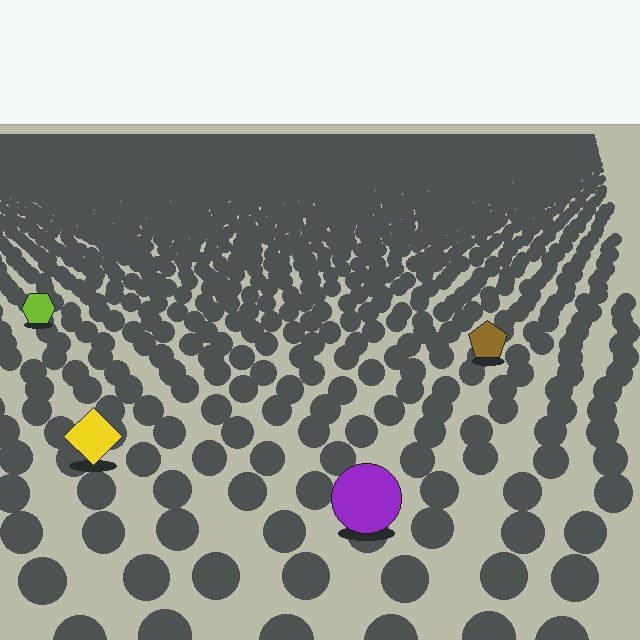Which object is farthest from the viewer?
The lime hexagon is farthest from the viewer. It appears smaller and the ground texture around it is denser.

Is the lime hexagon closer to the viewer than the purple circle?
No. The purple circle is closer — you can tell from the texture gradient: the ground texture is coarser near it.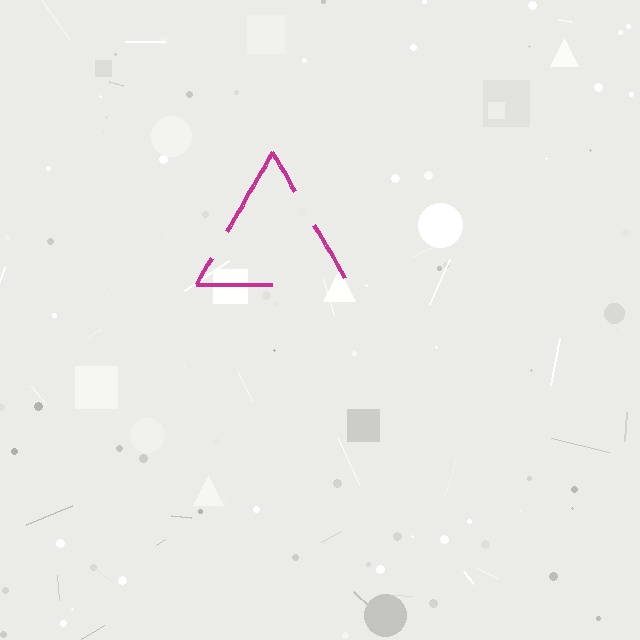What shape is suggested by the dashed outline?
The dashed outline suggests a triangle.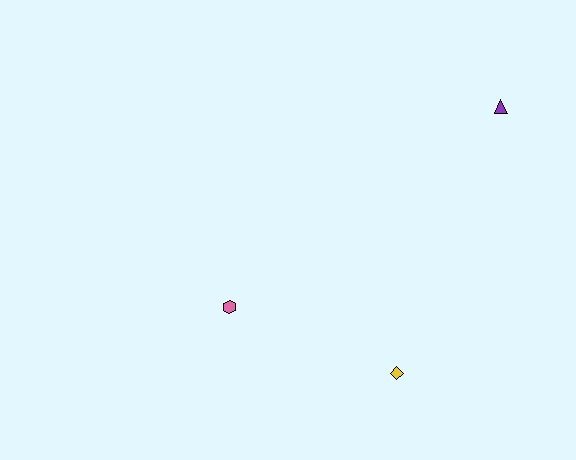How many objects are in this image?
There are 3 objects.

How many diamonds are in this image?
There is 1 diamond.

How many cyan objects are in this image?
There are no cyan objects.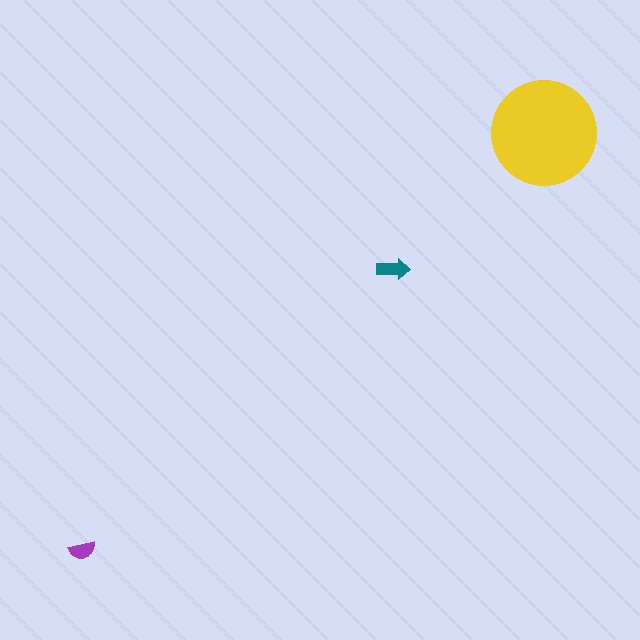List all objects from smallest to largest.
The purple semicircle, the teal arrow, the yellow circle.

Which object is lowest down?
The purple semicircle is bottommost.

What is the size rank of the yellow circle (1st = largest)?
1st.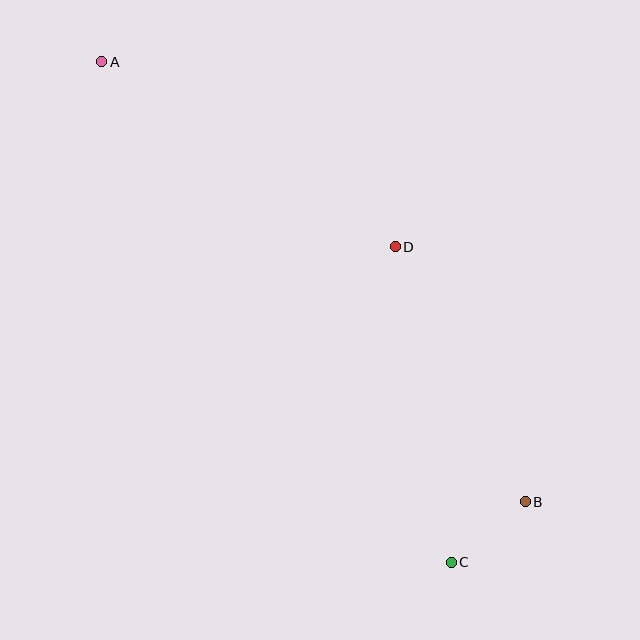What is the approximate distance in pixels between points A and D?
The distance between A and D is approximately 347 pixels.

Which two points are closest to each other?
Points B and C are closest to each other.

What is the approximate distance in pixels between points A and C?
The distance between A and C is approximately 611 pixels.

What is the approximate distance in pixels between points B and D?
The distance between B and D is approximately 286 pixels.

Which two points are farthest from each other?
Points A and B are farthest from each other.